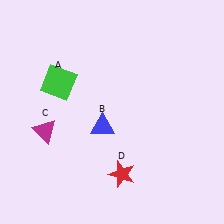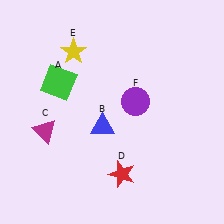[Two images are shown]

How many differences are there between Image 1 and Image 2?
There are 2 differences between the two images.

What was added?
A yellow star (E), a purple circle (F) were added in Image 2.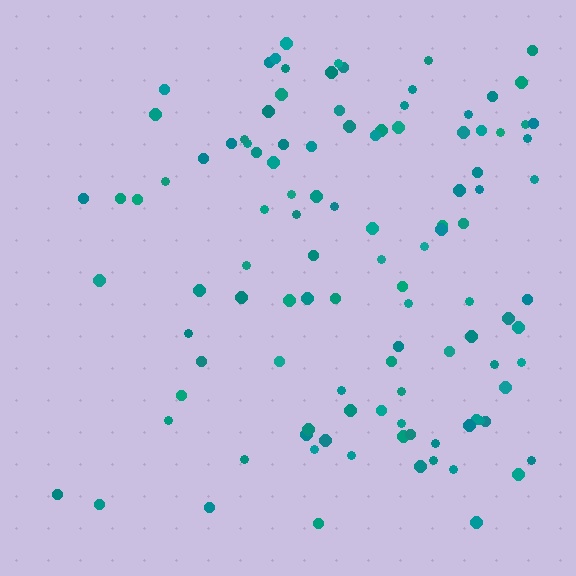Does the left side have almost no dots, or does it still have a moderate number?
Still a moderate number, just noticeably fewer than the right.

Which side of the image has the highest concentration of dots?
The right.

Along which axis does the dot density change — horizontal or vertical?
Horizontal.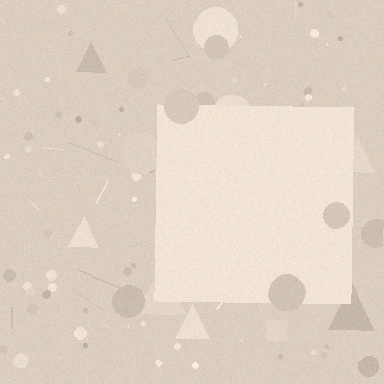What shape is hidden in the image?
A square is hidden in the image.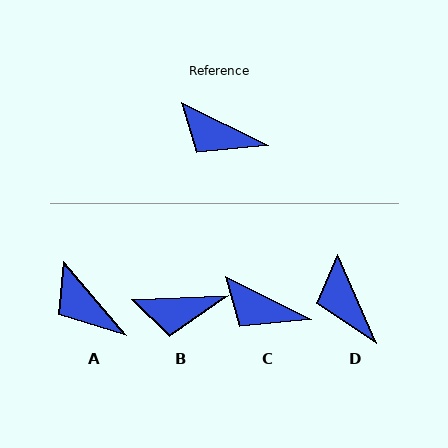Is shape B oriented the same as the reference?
No, it is off by about 29 degrees.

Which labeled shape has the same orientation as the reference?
C.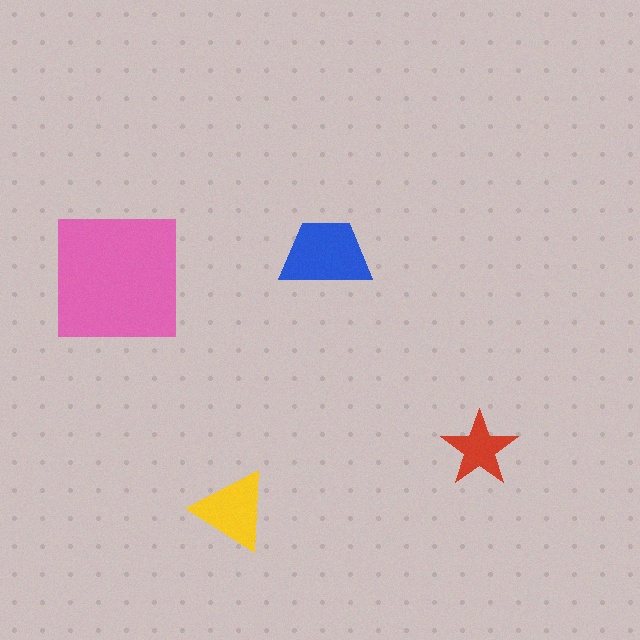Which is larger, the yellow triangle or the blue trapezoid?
The blue trapezoid.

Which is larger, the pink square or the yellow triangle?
The pink square.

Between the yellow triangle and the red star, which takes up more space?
The yellow triangle.